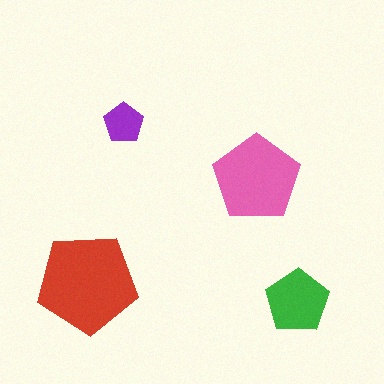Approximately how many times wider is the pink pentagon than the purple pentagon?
About 2 times wider.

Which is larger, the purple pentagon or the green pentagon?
The green one.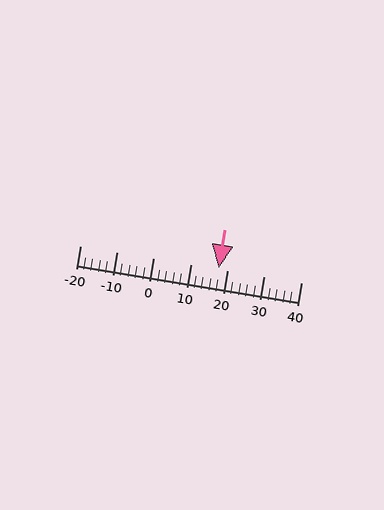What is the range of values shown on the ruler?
The ruler shows values from -20 to 40.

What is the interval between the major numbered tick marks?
The major tick marks are spaced 10 units apart.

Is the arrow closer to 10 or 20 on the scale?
The arrow is closer to 20.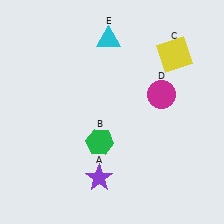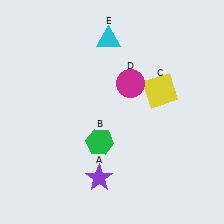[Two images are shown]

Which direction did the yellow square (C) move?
The yellow square (C) moved down.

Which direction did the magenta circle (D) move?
The magenta circle (D) moved left.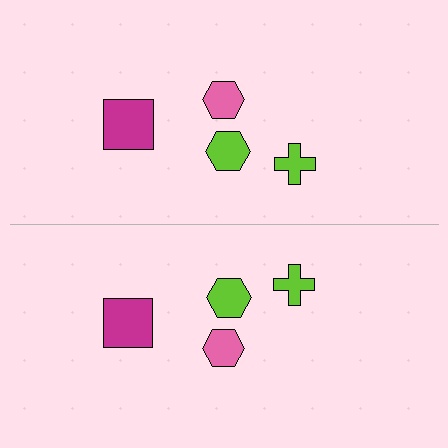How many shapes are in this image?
There are 8 shapes in this image.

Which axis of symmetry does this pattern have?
The pattern has a horizontal axis of symmetry running through the center of the image.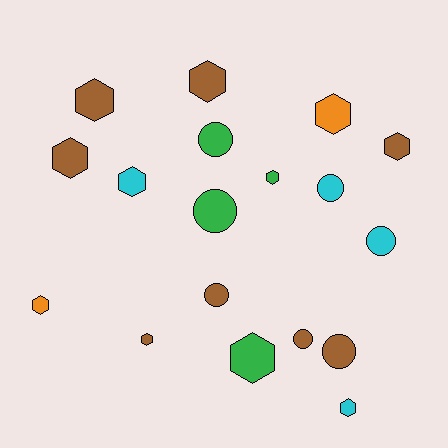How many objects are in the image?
There are 18 objects.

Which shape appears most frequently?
Hexagon, with 11 objects.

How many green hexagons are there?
There are 2 green hexagons.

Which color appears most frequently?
Brown, with 8 objects.